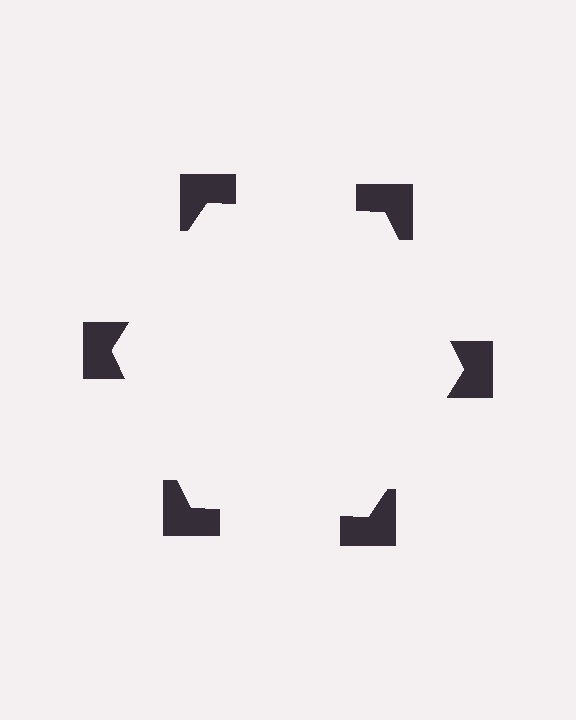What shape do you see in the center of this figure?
An illusory hexagon — its edges are inferred from the aligned wedge cuts in the notched squares, not physically drawn.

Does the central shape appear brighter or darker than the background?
It typically appears slightly brighter than the background, even though no actual brightness change is drawn.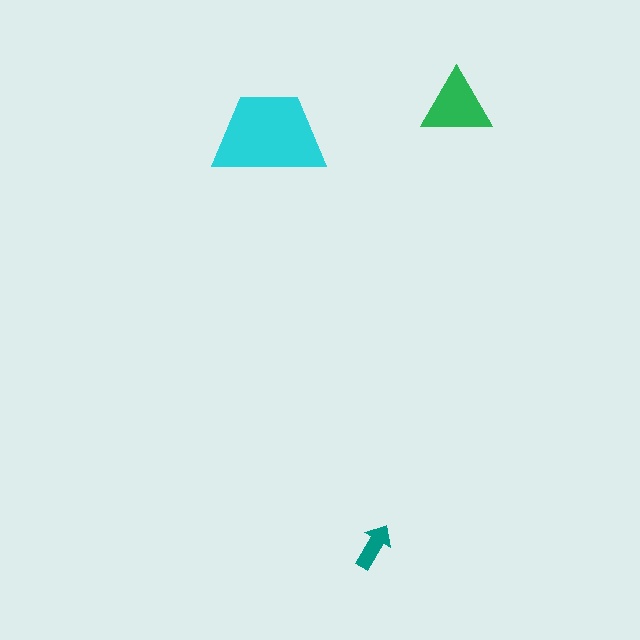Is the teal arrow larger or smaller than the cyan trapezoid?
Smaller.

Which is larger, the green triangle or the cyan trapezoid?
The cyan trapezoid.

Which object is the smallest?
The teal arrow.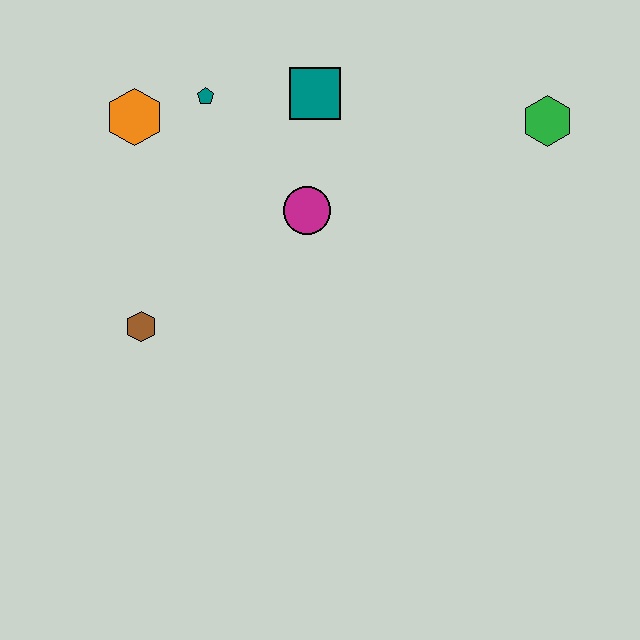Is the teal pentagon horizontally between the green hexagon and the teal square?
No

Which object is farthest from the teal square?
The brown hexagon is farthest from the teal square.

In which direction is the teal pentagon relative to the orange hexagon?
The teal pentagon is to the right of the orange hexagon.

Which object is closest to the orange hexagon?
The teal pentagon is closest to the orange hexagon.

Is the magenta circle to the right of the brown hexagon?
Yes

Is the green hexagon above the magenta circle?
Yes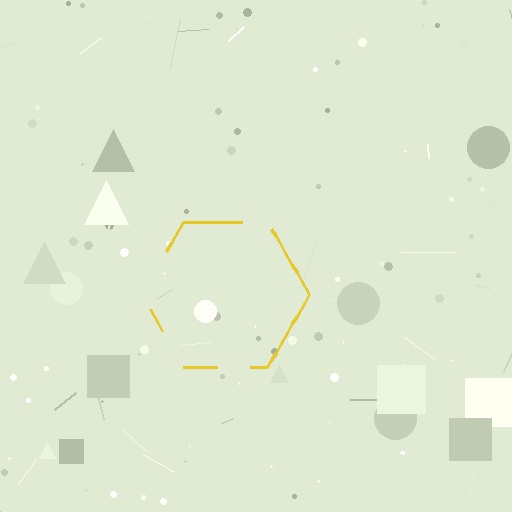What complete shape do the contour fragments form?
The contour fragments form a hexagon.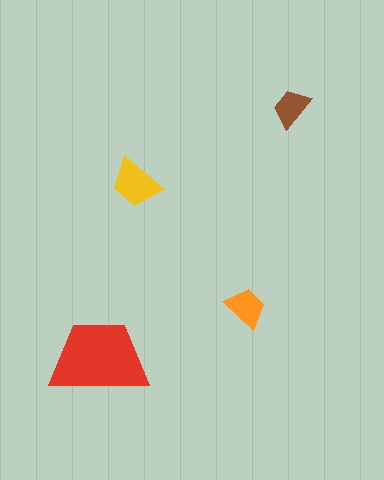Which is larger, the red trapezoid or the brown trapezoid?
The red one.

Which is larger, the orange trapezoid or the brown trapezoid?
The orange one.